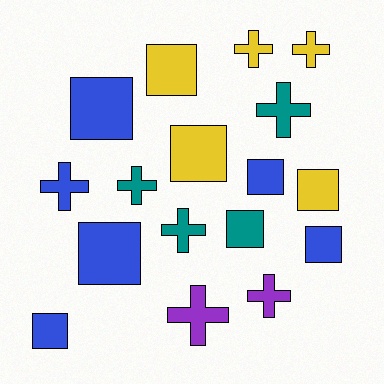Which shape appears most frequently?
Square, with 9 objects.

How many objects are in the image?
There are 17 objects.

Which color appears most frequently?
Blue, with 6 objects.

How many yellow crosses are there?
There are 2 yellow crosses.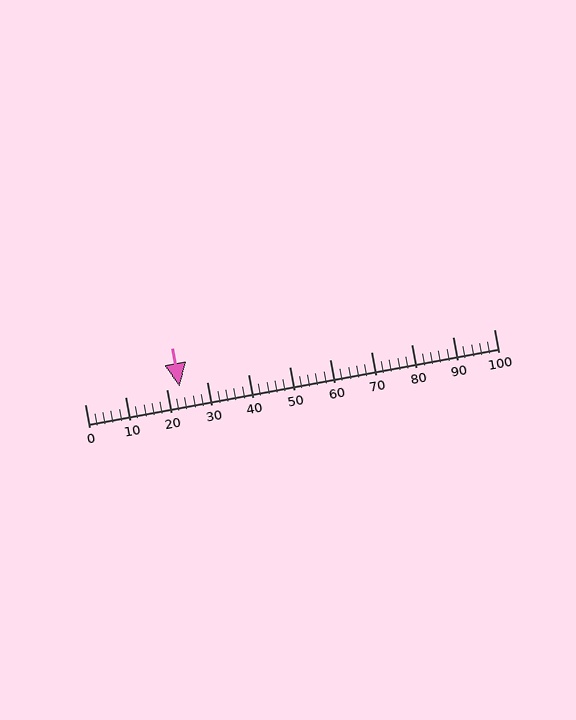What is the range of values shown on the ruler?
The ruler shows values from 0 to 100.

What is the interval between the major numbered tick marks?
The major tick marks are spaced 10 units apart.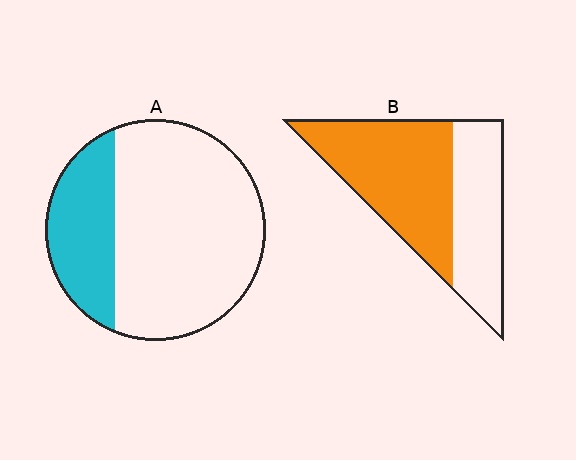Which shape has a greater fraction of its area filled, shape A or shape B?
Shape B.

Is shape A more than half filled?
No.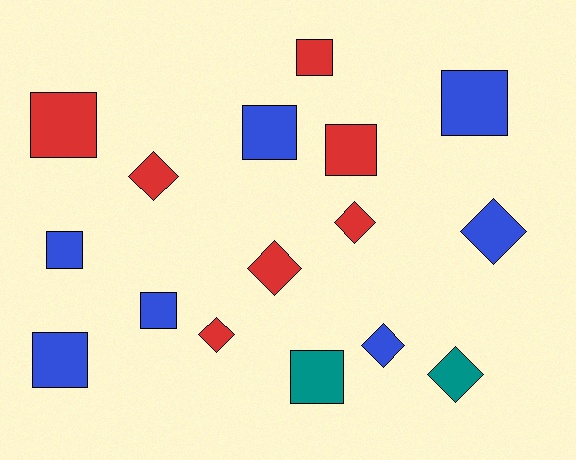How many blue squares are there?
There are 5 blue squares.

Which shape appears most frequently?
Square, with 9 objects.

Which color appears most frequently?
Red, with 7 objects.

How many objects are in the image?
There are 16 objects.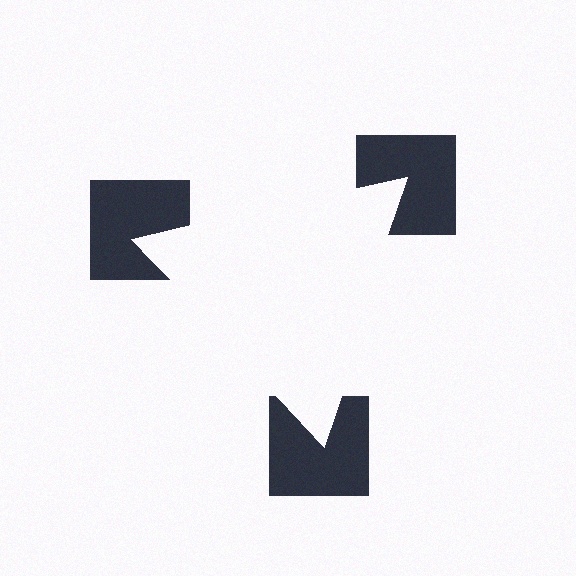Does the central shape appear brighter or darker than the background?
It typically appears slightly brighter than the background, even though no actual brightness change is drawn.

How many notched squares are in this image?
There are 3 — one at each vertex of the illusory triangle.